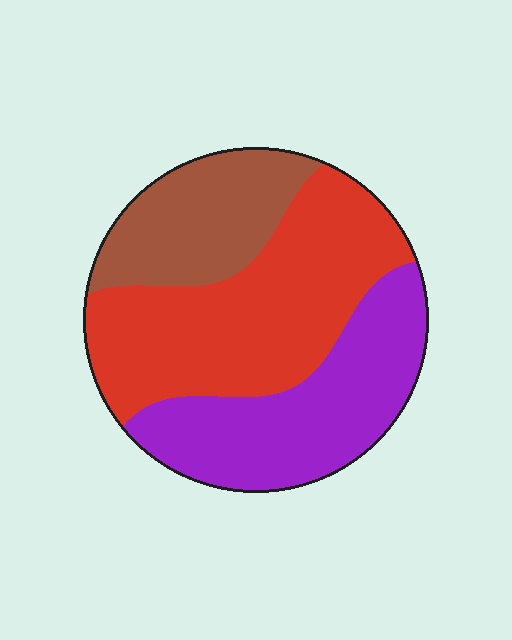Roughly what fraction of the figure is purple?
Purple covers 33% of the figure.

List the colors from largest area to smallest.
From largest to smallest: red, purple, brown.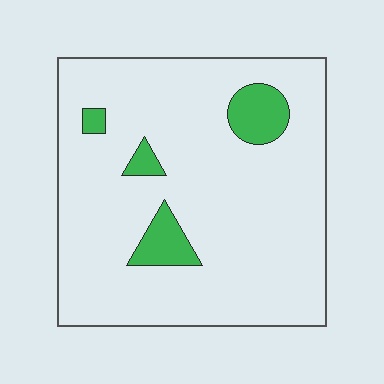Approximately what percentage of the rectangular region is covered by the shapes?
Approximately 10%.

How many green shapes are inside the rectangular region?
4.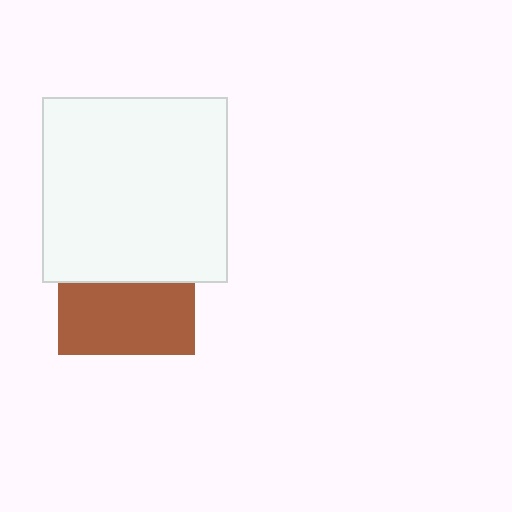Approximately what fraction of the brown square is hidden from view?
Roughly 48% of the brown square is hidden behind the white square.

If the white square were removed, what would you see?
You would see the complete brown square.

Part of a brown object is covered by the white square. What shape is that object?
It is a square.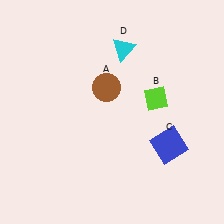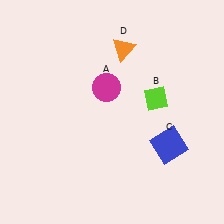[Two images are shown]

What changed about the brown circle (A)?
In Image 1, A is brown. In Image 2, it changed to magenta.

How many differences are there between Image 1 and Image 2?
There are 2 differences between the two images.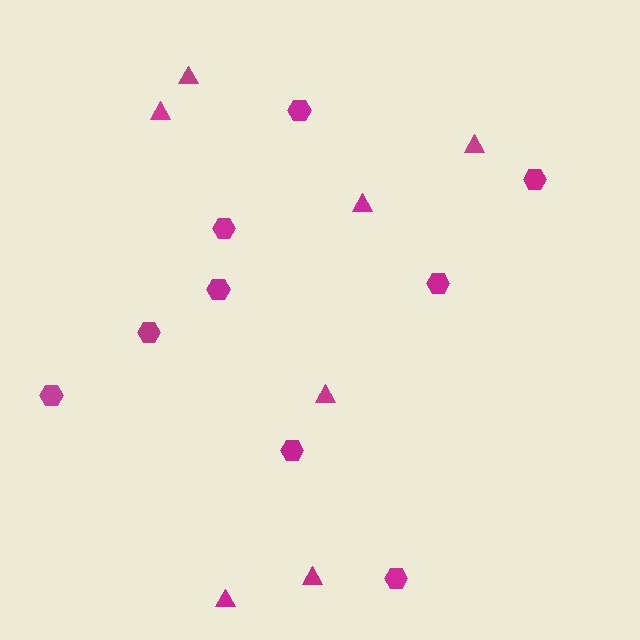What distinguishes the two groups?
There are 2 groups: one group of hexagons (9) and one group of triangles (7).